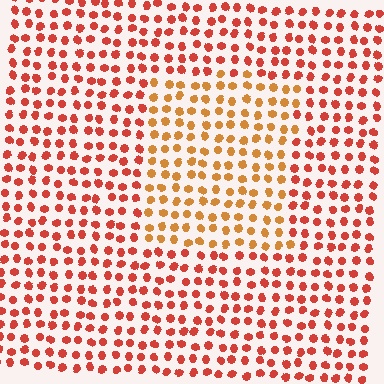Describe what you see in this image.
The image is filled with small red elements in a uniform arrangement. A rectangle-shaped region is visible where the elements are tinted to a slightly different hue, forming a subtle color boundary.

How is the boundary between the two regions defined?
The boundary is defined purely by a slight shift in hue (about 29 degrees). Spacing, size, and orientation are identical on both sides.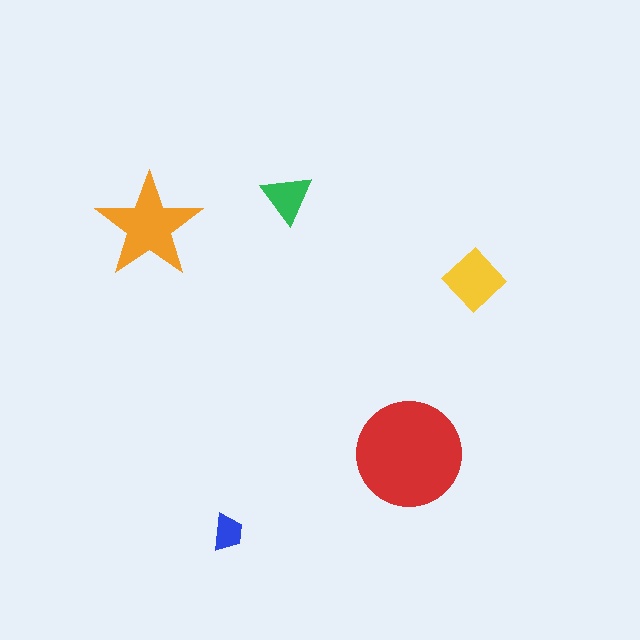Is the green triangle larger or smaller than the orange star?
Smaller.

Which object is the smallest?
The blue trapezoid.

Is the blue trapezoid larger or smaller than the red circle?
Smaller.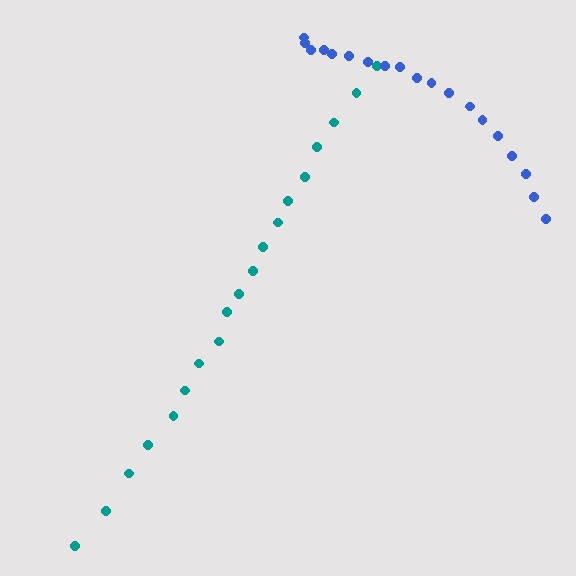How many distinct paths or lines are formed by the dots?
There are 2 distinct paths.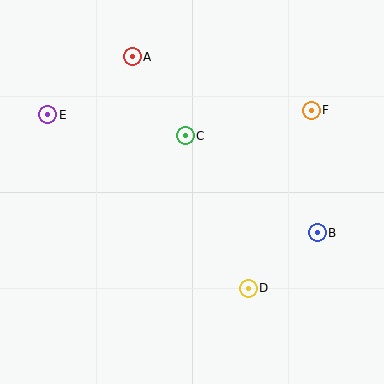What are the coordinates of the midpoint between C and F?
The midpoint between C and F is at (248, 123).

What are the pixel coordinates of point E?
Point E is at (48, 115).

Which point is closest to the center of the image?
Point C at (185, 136) is closest to the center.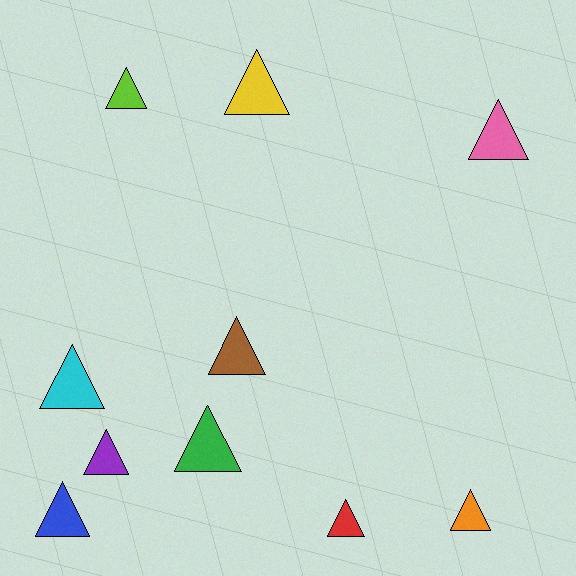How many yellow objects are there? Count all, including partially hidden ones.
There is 1 yellow object.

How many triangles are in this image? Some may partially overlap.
There are 10 triangles.